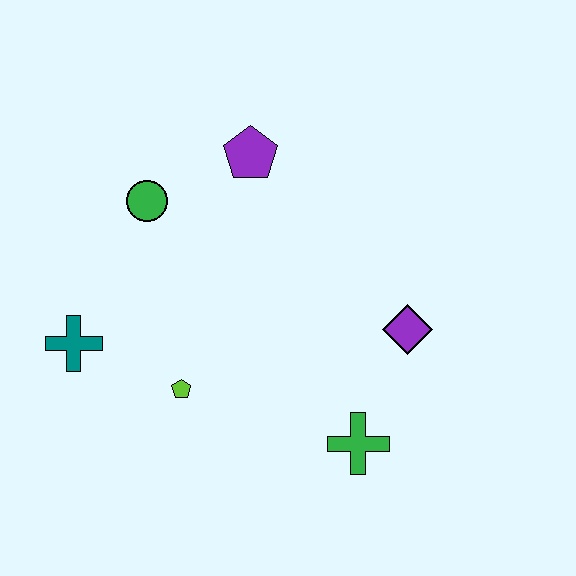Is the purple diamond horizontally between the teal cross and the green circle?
No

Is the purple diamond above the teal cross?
Yes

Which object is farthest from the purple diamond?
The teal cross is farthest from the purple diamond.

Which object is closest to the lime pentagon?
The teal cross is closest to the lime pentagon.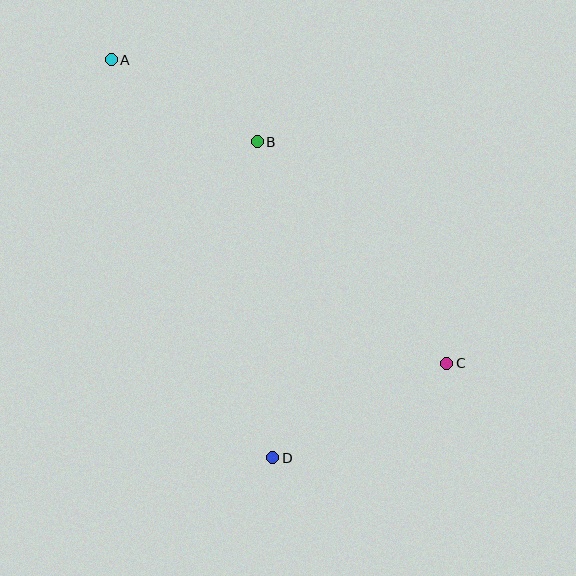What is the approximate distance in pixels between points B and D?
The distance between B and D is approximately 316 pixels.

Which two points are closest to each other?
Points A and B are closest to each other.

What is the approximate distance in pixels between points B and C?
The distance between B and C is approximately 291 pixels.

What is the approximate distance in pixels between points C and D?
The distance between C and D is approximately 198 pixels.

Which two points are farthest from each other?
Points A and C are farthest from each other.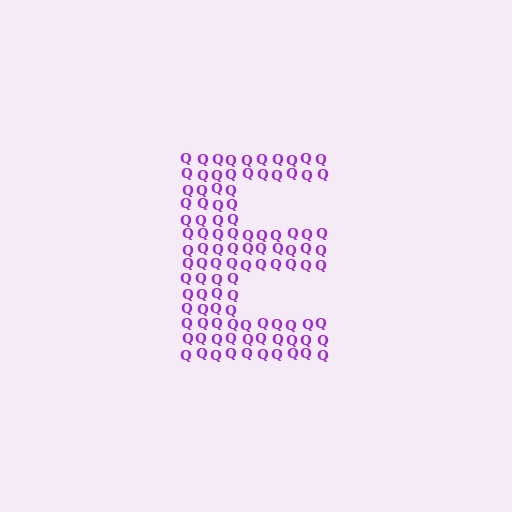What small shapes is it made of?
It is made of small letter Q's.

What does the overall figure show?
The overall figure shows the letter E.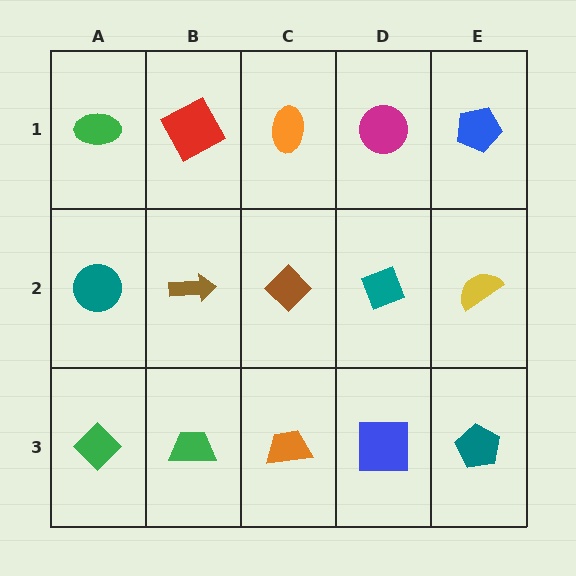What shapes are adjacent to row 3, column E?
A yellow semicircle (row 2, column E), a blue square (row 3, column D).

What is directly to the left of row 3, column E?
A blue square.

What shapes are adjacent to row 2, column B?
A red square (row 1, column B), a green trapezoid (row 3, column B), a teal circle (row 2, column A), a brown diamond (row 2, column C).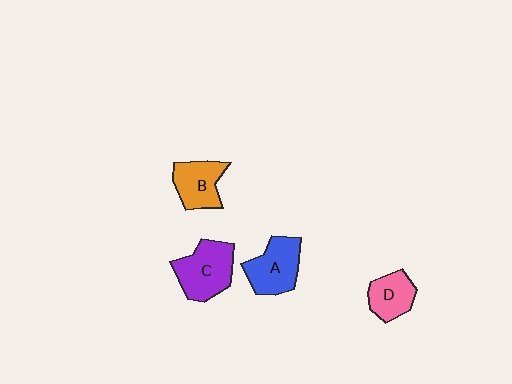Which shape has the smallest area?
Shape D (pink).